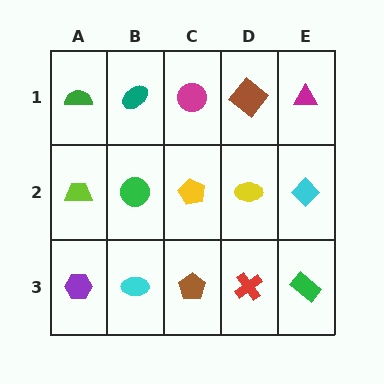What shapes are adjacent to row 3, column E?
A cyan diamond (row 2, column E), a red cross (row 3, column D).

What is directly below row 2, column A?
A purple hexagon.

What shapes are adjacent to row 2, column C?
A magenta circle (row 1, column C), a brown pentagon (row 3, column C), a green circle (row 2, column B), a yellow ellipse (row 2, column D).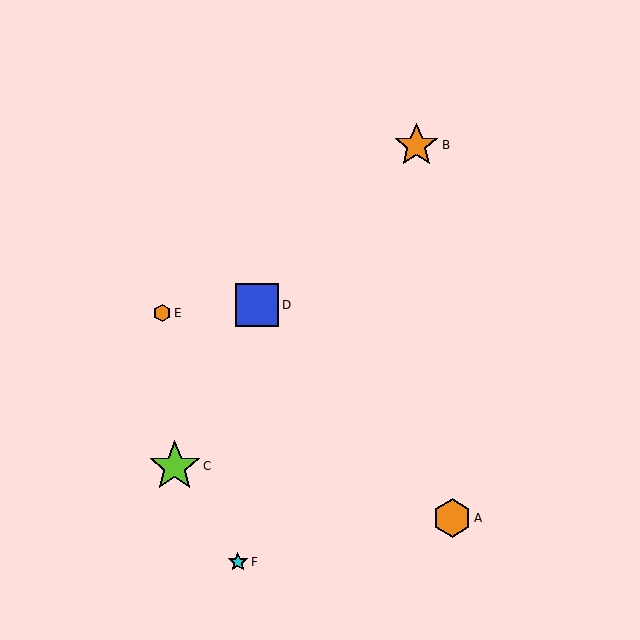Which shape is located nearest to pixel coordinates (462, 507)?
The orange hexagon (labeled A) at (452, 518) is nearest to that location.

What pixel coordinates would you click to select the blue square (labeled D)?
Click at (257, 305) to select the blue square D.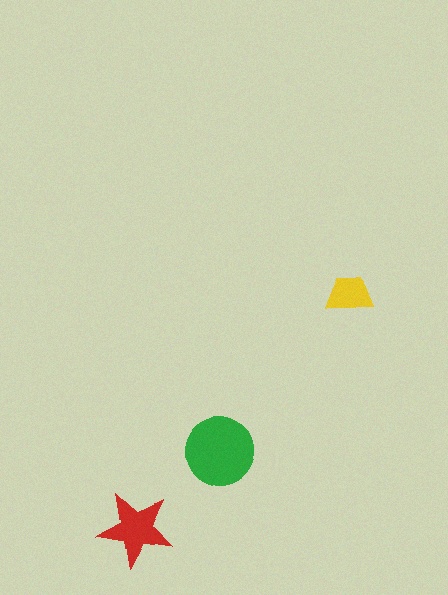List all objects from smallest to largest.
The yellow trapezoid, the red star, the green circle.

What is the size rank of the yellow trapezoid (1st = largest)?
3rd.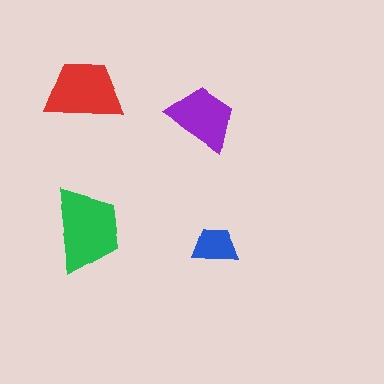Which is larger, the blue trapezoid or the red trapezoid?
The red one.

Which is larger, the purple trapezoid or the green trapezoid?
The green one.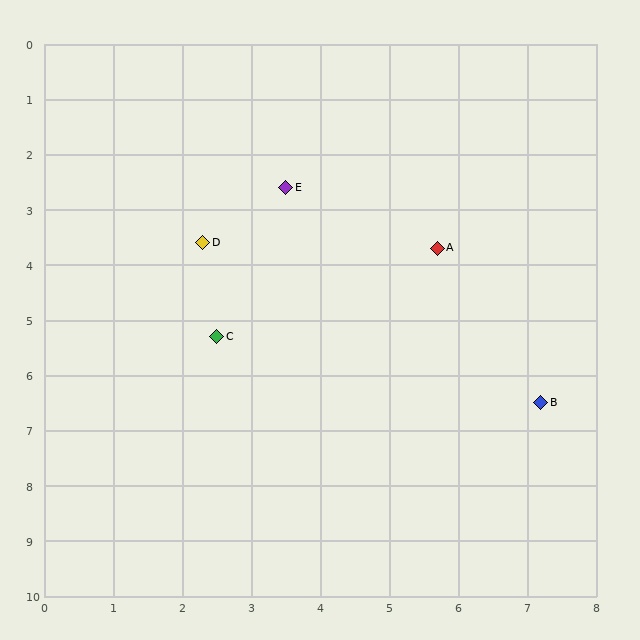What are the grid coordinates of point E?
Point E is at approximately (3.5, 2.6).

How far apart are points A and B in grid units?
Points A and B are about 3.2 grid units apart.